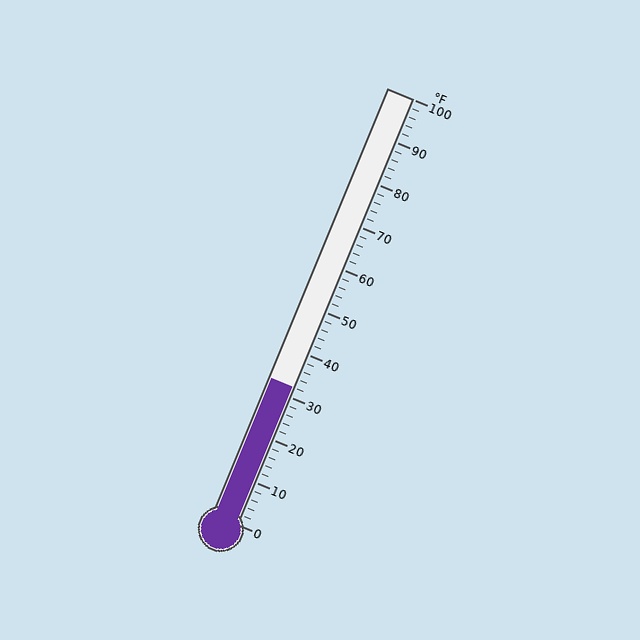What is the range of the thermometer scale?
The thermometer scale ranges from 0°F to 100°F.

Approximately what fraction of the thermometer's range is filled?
The thermometer is filled to approximately 30% of its range.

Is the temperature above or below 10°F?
The temperature is above 10°F.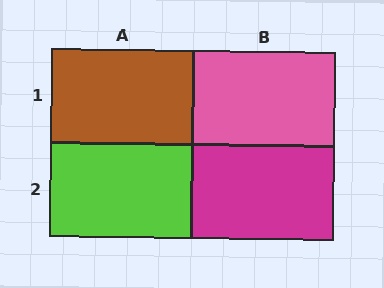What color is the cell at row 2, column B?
Magenta.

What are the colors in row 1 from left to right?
Brown, pink.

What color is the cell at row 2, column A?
Lime.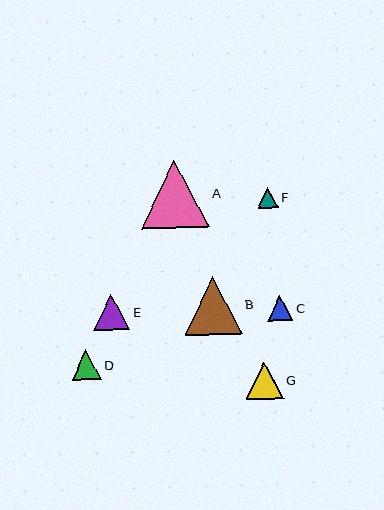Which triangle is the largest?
Triangle A is the largest with a size of approximately 68 pixels.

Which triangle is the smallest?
Triangle F is the smallest with a size of approximately 20 pixels.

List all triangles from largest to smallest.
From largest to smallest: A, B, G, E, D, C, F.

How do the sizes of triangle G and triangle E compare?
Triangle G and triangle E are approximately the same size.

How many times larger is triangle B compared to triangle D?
Triangle B is approximately 2.0 times the size of triangle D.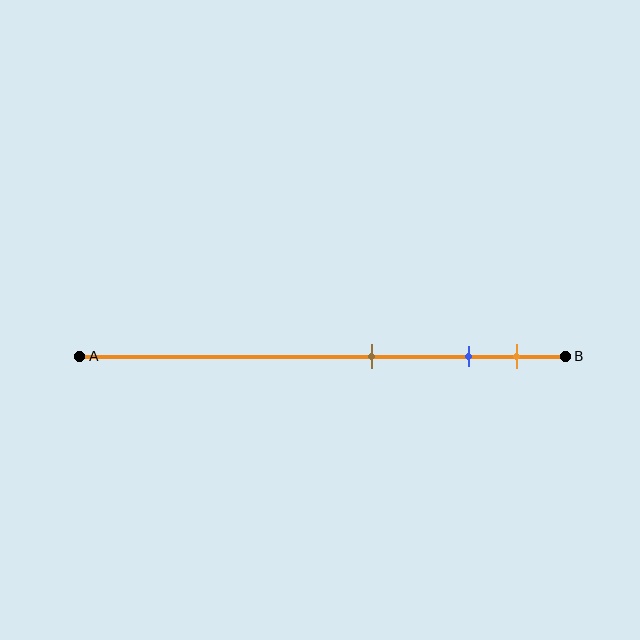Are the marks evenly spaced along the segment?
No, the marks are not evenly spaced.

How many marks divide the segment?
There are 3 marks dividing the segment.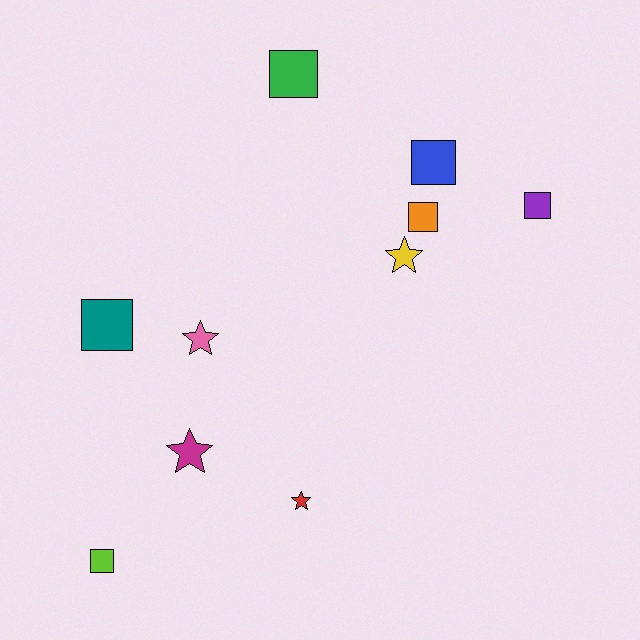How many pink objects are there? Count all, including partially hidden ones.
There is 1 pink object.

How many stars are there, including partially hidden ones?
There are 4 stars.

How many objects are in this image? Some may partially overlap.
There are 10 objects.